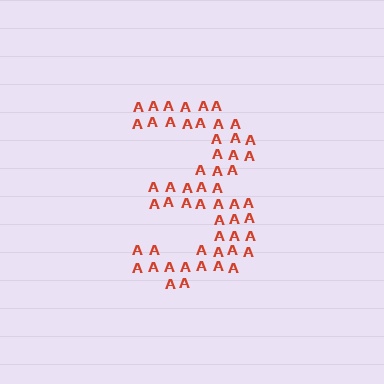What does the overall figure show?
The overall figure shows the digit 3.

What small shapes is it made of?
It is made of small letter A's.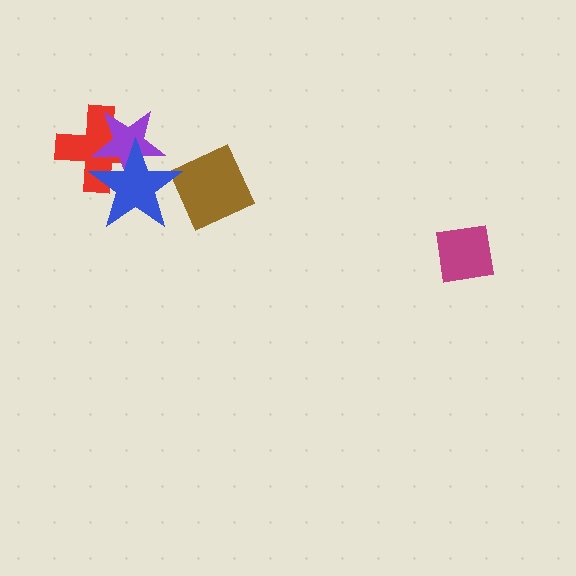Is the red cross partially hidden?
Yes, it is partially covered by another shape.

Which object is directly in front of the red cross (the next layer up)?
The purple star is directly in front of the red cross.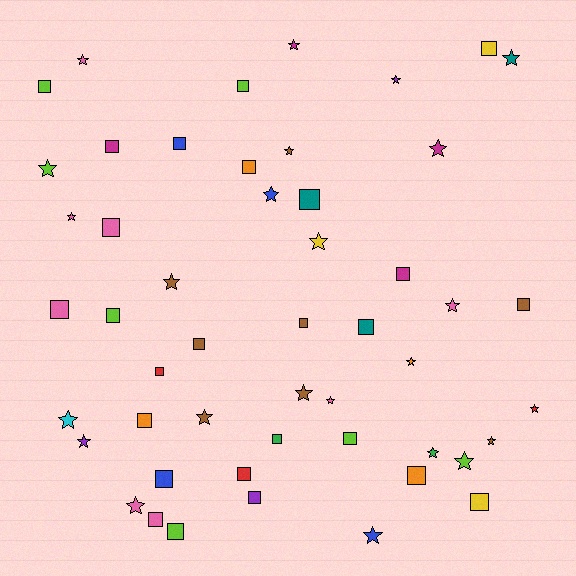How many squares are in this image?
There are 26 squares.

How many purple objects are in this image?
There are 3 purple objects.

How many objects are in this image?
There are 50 objects.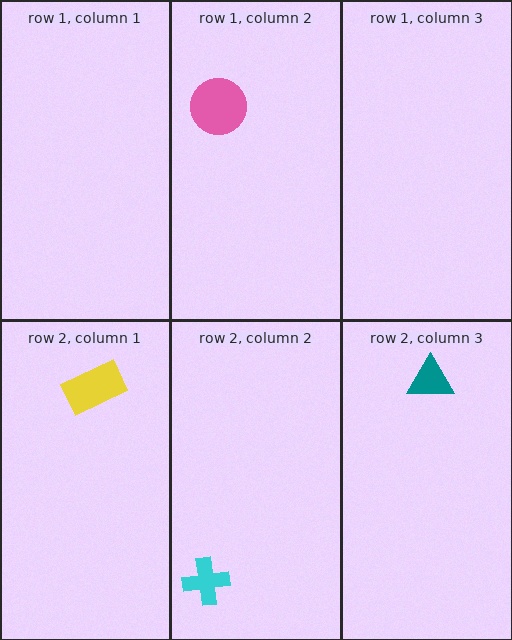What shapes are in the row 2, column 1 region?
The yellow rectangle.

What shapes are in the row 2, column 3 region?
The teal triangle.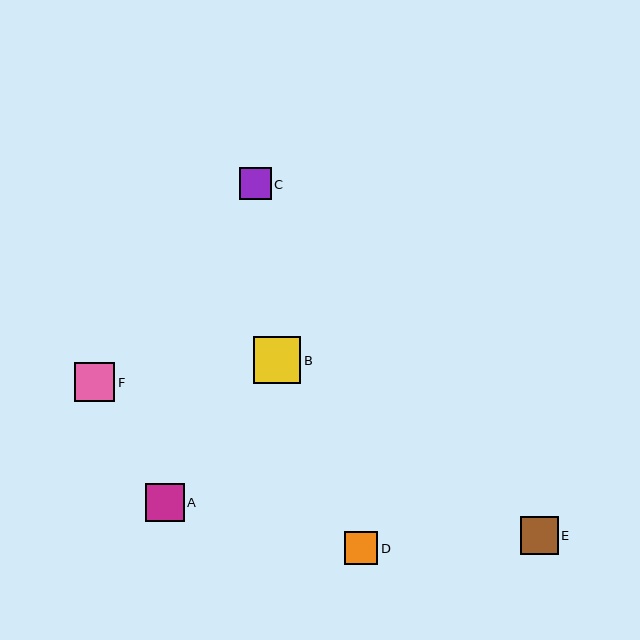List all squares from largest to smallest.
From largest to smallest: B, F, A, E, D, C.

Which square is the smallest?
Square C is the smallest with a size of approximately 32 pixels.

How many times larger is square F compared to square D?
Square F is approximately 1.2 times the size of square D.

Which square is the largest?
Square B is the largest with a size of approximately 47 pixels.